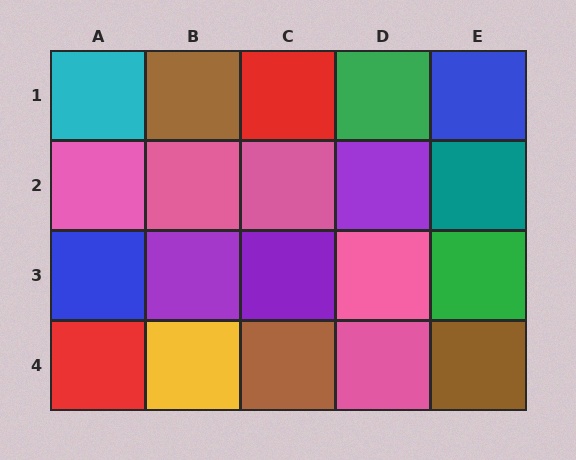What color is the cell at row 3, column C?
Purple.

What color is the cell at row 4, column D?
Pink.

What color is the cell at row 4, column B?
Yellow.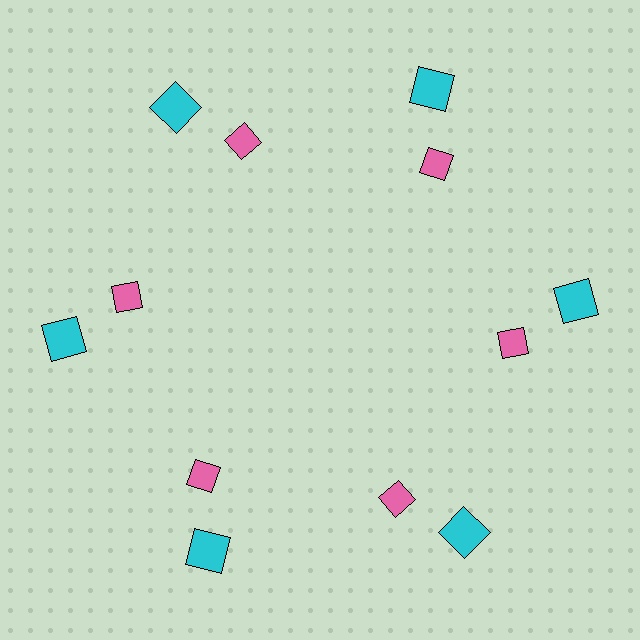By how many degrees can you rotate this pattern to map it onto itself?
The pattern maps onto itself every 60 degrees of rotation.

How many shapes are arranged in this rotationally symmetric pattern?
There are 12 shapes, arranged in 6 groups of 2.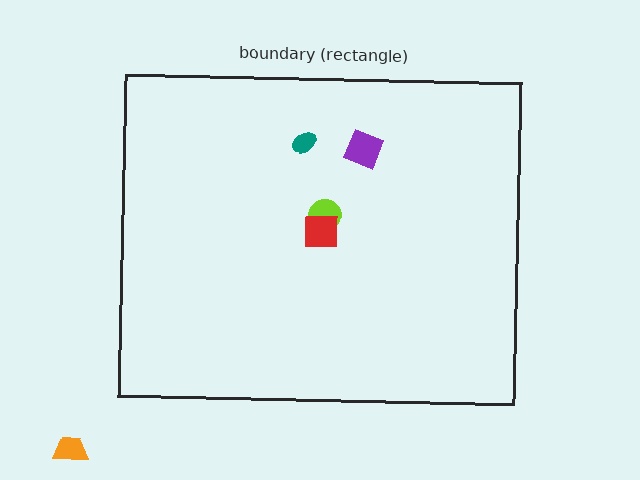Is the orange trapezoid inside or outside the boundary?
Outside.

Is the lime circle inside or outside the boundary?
Inside.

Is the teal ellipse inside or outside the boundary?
Inside.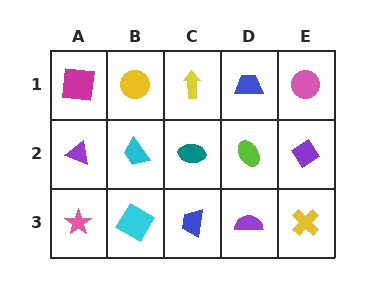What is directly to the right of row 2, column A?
A cyan trapezoid.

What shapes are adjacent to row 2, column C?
A yellow arrow (row 1, column C), a blue trapezoid (row 3, column C), a cyan trapezoid (row 2, column B), a lime ellipse (row 2, column D).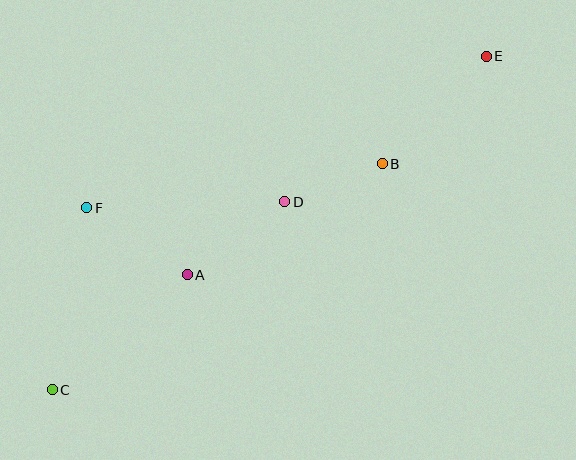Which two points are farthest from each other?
Points C and E are farthest from each other.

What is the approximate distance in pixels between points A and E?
The distance between A and E is approximately 370 pixels.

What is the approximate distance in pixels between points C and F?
The distance between C and F is approximately 185 pixels.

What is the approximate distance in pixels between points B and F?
The distance between B and F is approximately 298 pixels.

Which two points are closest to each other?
Points B and D are closest to each other.